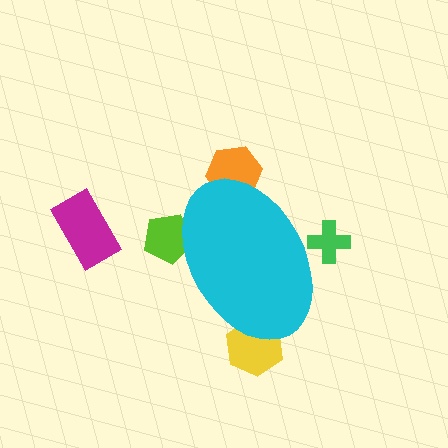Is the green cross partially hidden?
Yes, the green cross is partially hidden behind the cyan ellipse.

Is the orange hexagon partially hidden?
Yes, the orange hexagon is partially hidden behind the cyan ellipse.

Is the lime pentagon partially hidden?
Yes, the lime pentagon is partially hidden behind the cyan ellipse.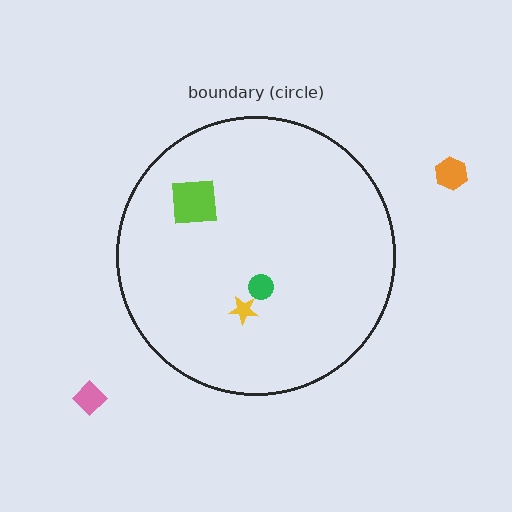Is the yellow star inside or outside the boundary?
Inside.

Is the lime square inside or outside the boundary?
Inside.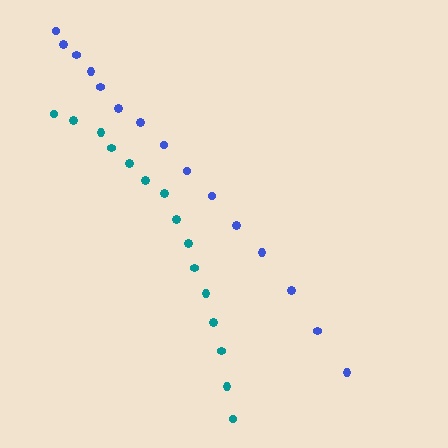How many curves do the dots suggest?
There are 2 distinct paths.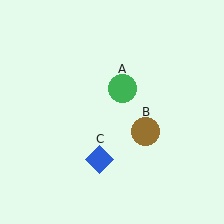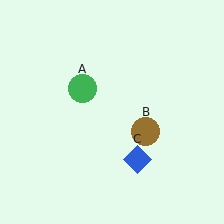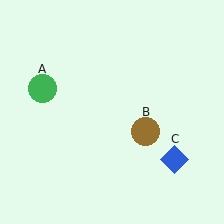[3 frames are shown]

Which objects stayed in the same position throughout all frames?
Brown circle (object B) remained stationary.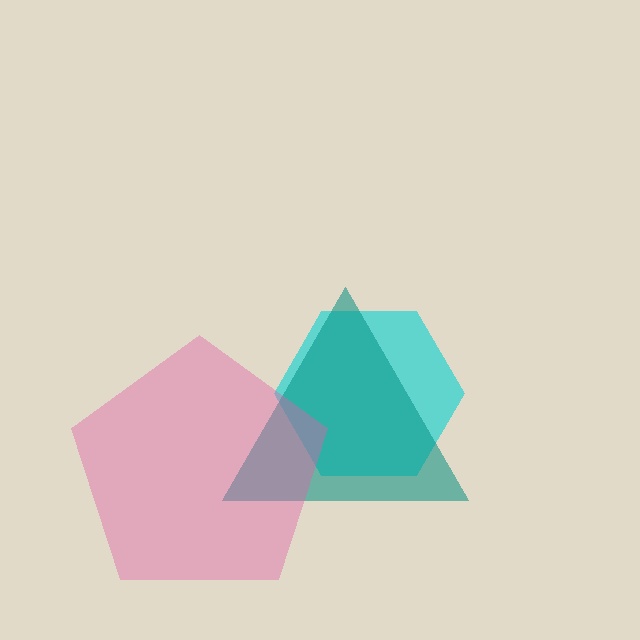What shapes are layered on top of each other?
The layered shapes are: a cyan hexagon, a teal triangle, a pink pentagon.